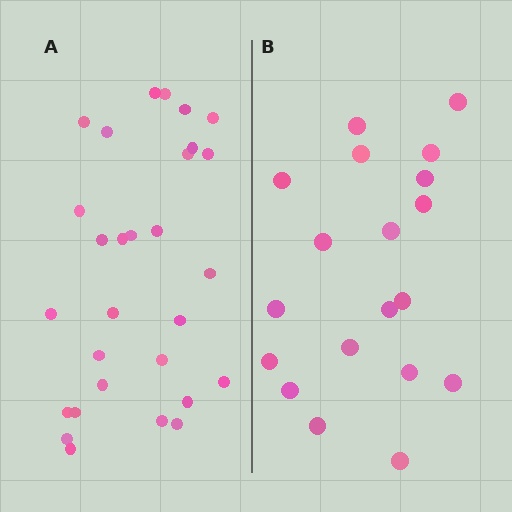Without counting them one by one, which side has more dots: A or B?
Region A (the left region) has more dots.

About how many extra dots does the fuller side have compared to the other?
Region A has roughly 10 or so more dots than region B.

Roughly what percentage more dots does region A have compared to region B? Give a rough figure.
About 55% more.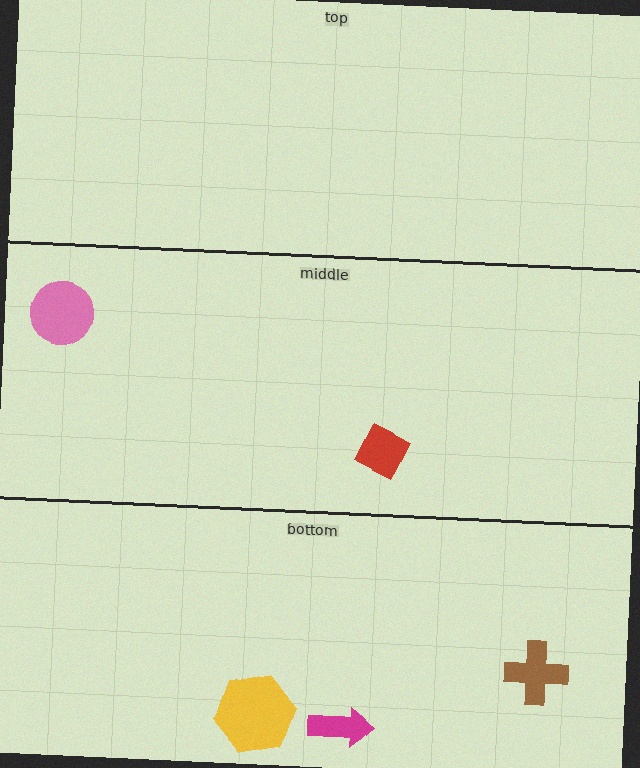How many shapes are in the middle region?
2.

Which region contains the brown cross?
The bottom region.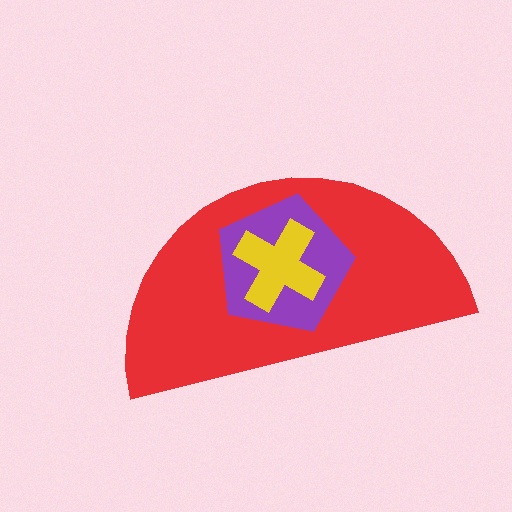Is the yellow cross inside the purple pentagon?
Yes.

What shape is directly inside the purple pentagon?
The yellow cross.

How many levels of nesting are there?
3.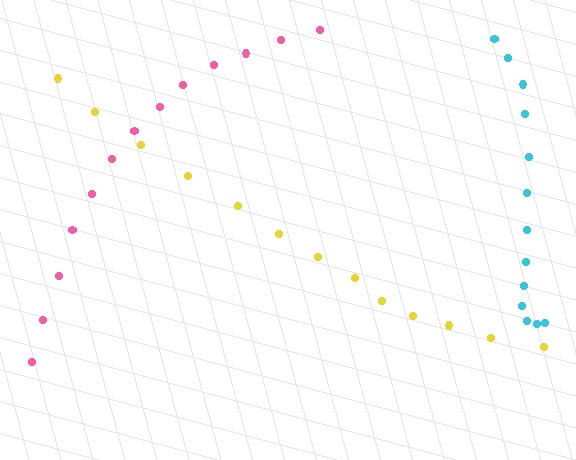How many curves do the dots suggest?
There are 3 distinct paths.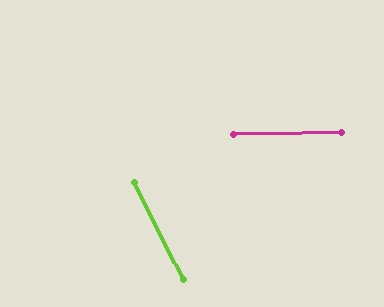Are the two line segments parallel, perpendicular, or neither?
Neither parallel nor perpendicular — they differ by about 65°.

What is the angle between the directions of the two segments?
Approximately 65 degrees.